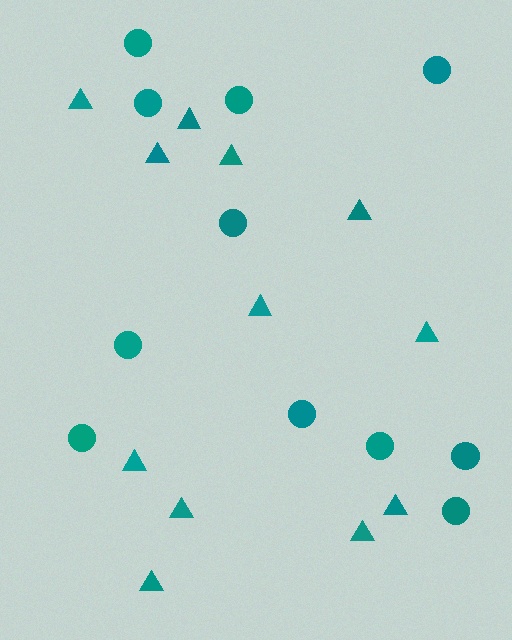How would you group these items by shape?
There are 2 groups: one group of triangles (12) and one group of circles (11).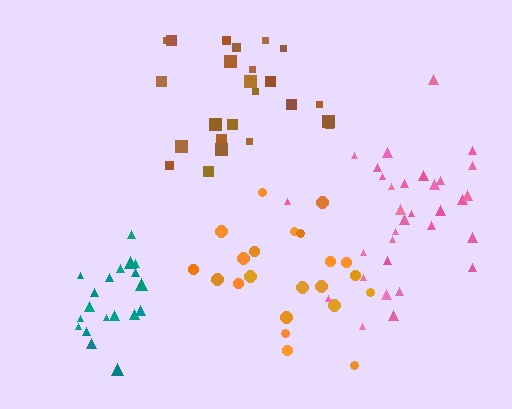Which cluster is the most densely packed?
Teal.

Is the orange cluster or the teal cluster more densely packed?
Teal.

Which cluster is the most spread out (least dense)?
Orange.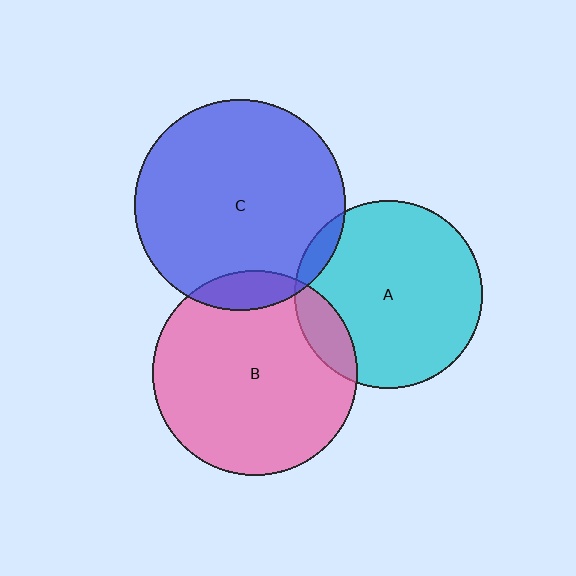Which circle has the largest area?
Circle C (blue).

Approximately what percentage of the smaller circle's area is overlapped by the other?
Approximately 10%.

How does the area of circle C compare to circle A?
Approximately 1.3 times.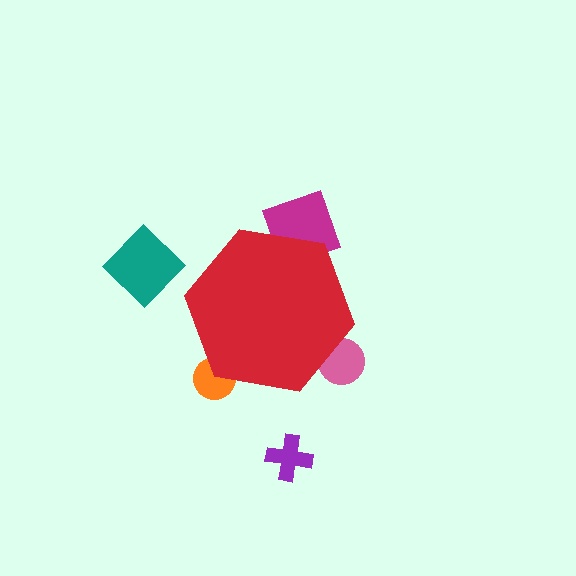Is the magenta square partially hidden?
Yes, the magenta square is partially hidden behind the red hexagon.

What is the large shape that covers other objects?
A red hexagon.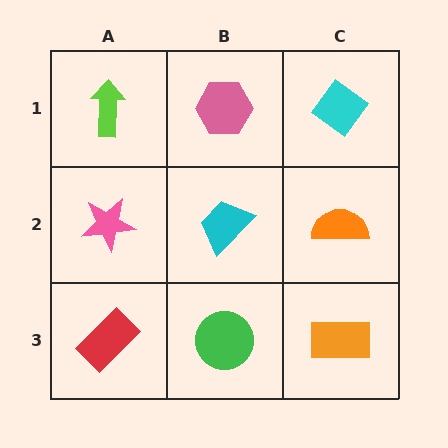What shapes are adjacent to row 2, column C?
A cyan diamond (row 1, column C), an orange rectangle (row 3, column C), a cyan trapezoid (row 2, column B).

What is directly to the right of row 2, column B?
An orange semicircle.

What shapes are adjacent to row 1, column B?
A cyan trapezoid (row 2, column B), a lime arrow (row 1, column A), a cyan diamond (row 1, column C).